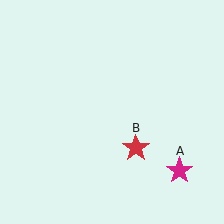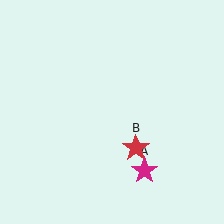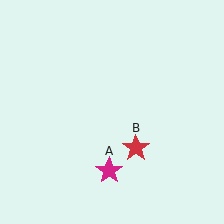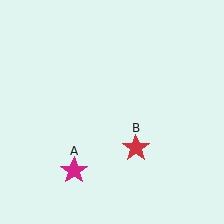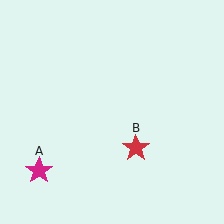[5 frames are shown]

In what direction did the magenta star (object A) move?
The magenta star (object A) moved left.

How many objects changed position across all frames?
1 object changed position: magenta star (object A).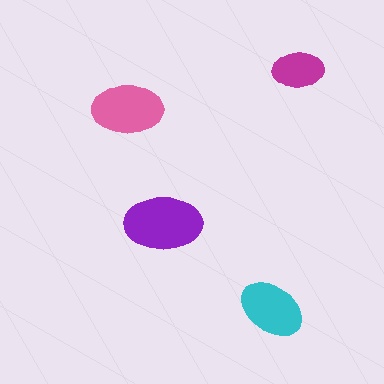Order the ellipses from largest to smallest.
the purple one, the pink one, the cyan one, the magenta one.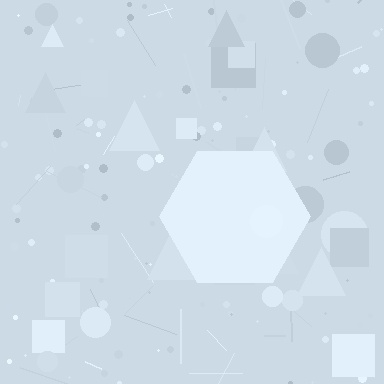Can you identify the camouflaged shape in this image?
The camouflaged shape is a hexagon.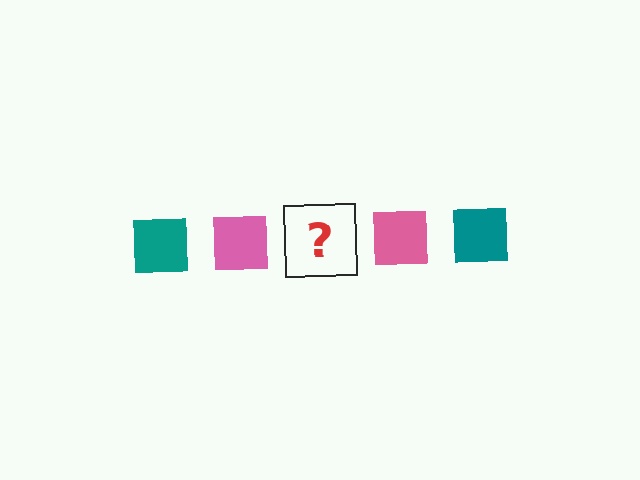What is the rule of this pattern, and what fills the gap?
The rule is that the pattern cycles through teal, pink squares. The gap should be filled with a teal square.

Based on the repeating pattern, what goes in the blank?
The blank should be a teal square.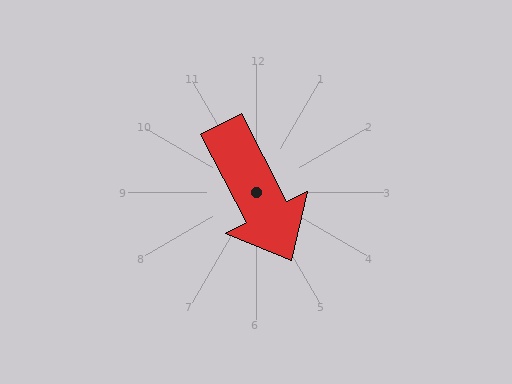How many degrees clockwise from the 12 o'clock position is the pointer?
Approximately 153 degrees.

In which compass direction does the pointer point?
Southeast.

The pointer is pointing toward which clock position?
Roughly 5 o'clock.